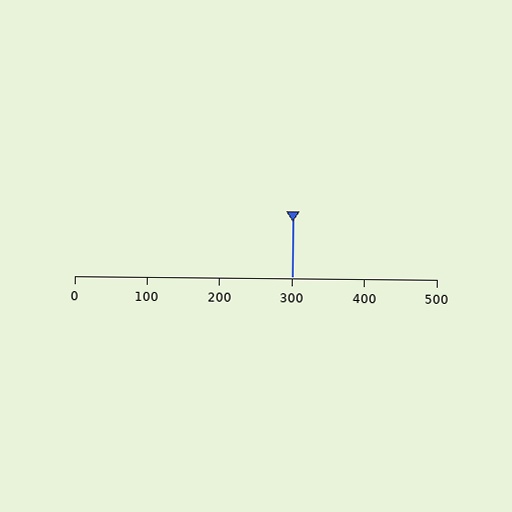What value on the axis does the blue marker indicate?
The marker indicates approximately 300.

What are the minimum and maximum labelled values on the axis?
The axis runs from 0 to 500.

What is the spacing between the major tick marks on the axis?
The major ticks are spaced 100 apart.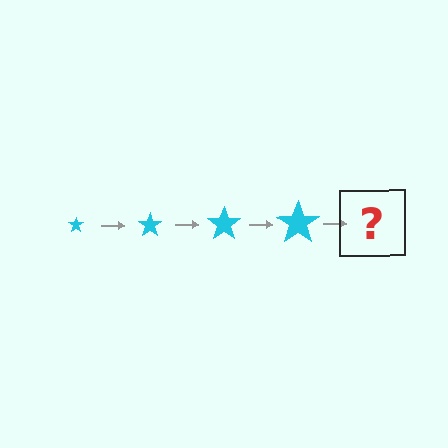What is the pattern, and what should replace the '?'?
The pattern is that the star gets progressively larger each step. The '?' should be a cyan star, larger than the previous one.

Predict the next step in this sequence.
The next step is a cyan star, larger than the previous one.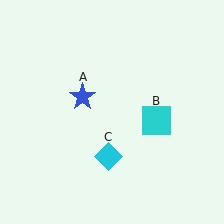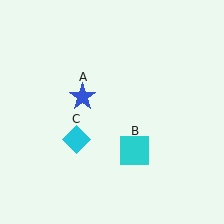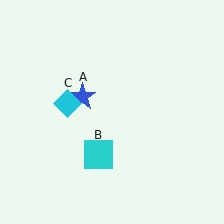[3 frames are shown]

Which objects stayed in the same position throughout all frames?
Blue star (object A) remained stationary.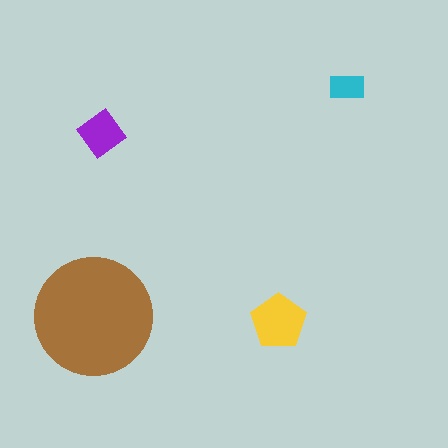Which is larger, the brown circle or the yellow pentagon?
The brown circle.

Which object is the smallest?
The cyan rectangle.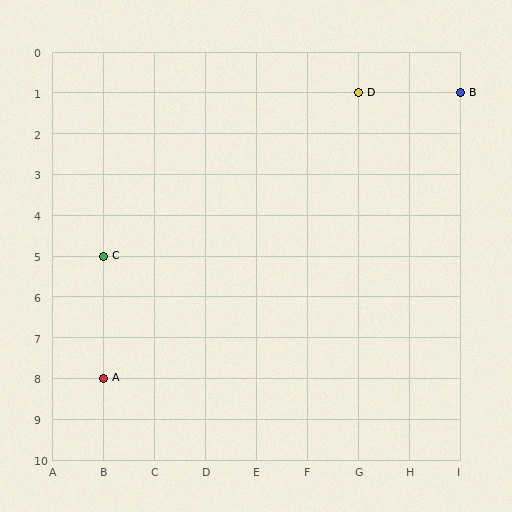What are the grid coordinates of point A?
Point A is at grid coordinates (B, 8).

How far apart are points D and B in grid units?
Points D and B are 2 columns apart.